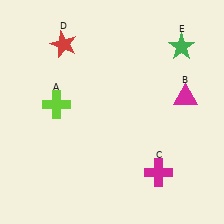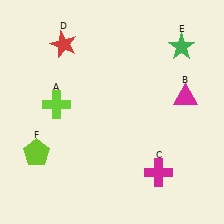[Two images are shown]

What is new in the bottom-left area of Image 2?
A lime pentagon (F) was added in the bottom-left area of Image 2.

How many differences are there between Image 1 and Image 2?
There is 1 difference between the two images.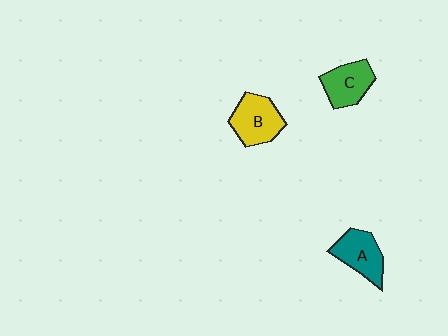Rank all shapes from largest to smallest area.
From largest to smallest: B (yellow), A (teal), C (green).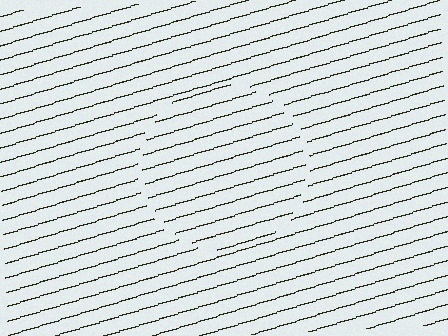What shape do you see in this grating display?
An illusory circle. The interior of the shape contains the same grating, shifted by half a period — the contour is defined by the phase discontinuity where line-ends from the inner and outer gratings abut.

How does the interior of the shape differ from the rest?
The interior of the shape contains the same grating, shifted by half a period — the contour is defined by the phase discontinuity where line-ends from the inner and outer gratings abut.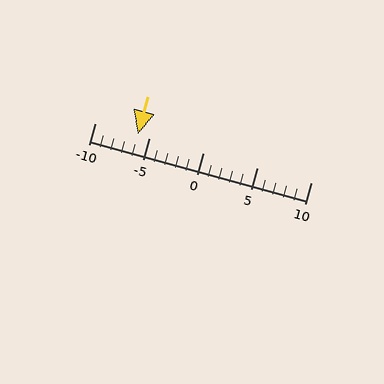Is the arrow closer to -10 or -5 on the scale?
The arrow is closer to -5.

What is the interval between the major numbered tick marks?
The major tick marks are spaced 5 units apart.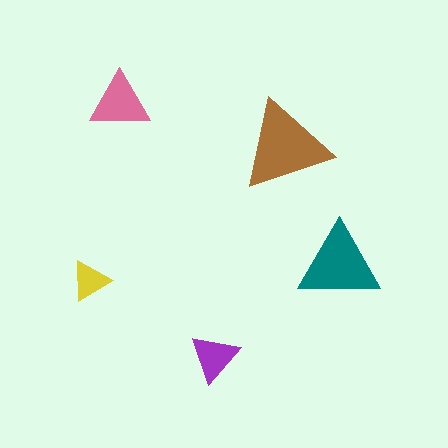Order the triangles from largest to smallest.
the brown one, the teal one, the pink one, the purple one, the yellow one.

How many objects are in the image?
There are 5 objects in the image.